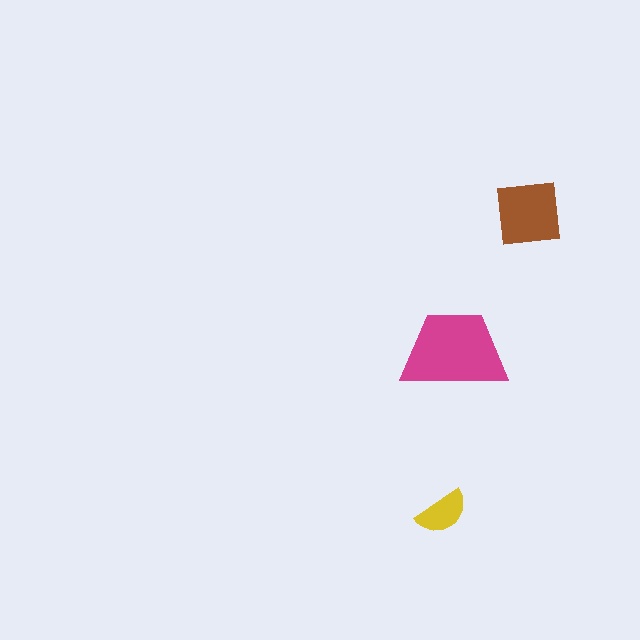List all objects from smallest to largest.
The yellow semicircle, the brown square, the magenta trapezoid.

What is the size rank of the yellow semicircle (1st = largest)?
3rd.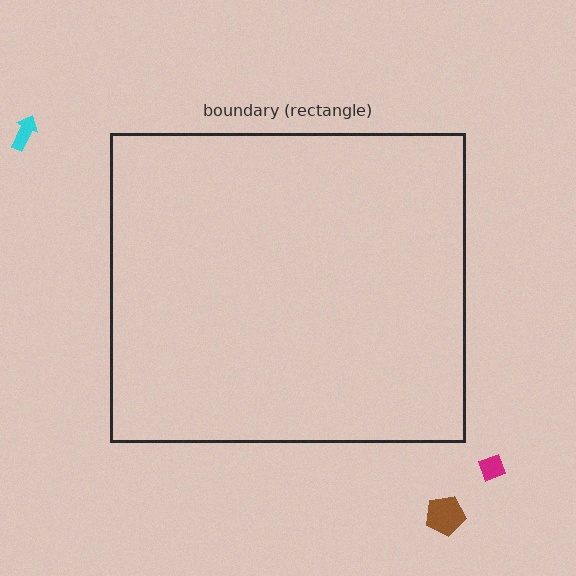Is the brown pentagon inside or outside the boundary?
Outside.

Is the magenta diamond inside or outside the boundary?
Outside.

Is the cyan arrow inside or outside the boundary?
Outside.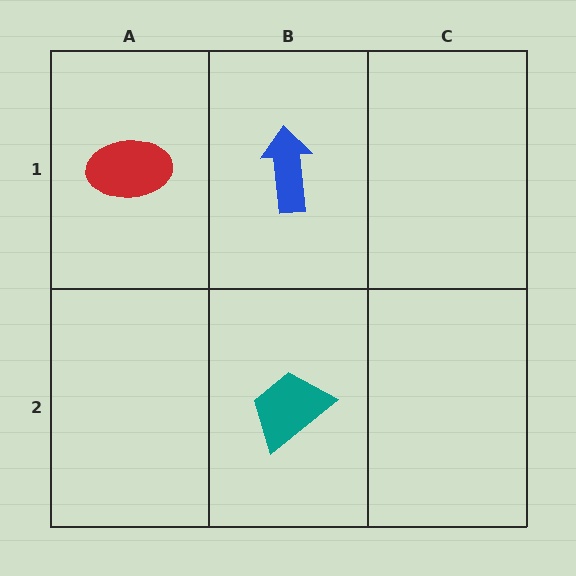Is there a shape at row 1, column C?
No, that cell is empty.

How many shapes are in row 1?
2 shapes.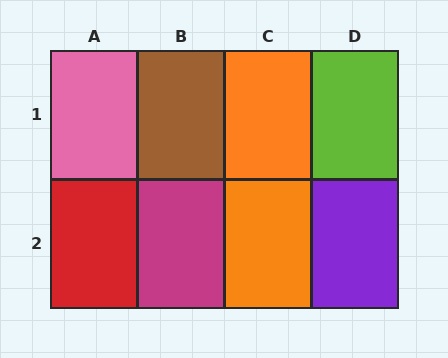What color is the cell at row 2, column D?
Purple.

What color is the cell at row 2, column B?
Magenta.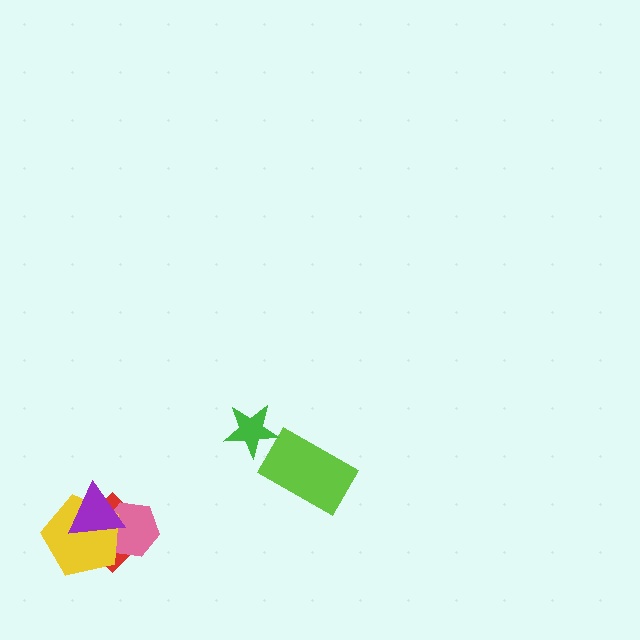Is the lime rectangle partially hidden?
No, no other shape covers it.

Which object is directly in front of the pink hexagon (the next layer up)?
The yellow pentagon is directly in front of the pink hexagon.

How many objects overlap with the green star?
0 objects overlap with the green star.